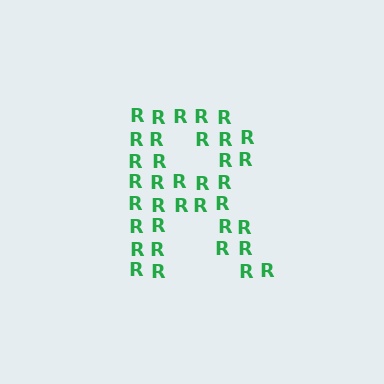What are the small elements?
The small elements are letter R's.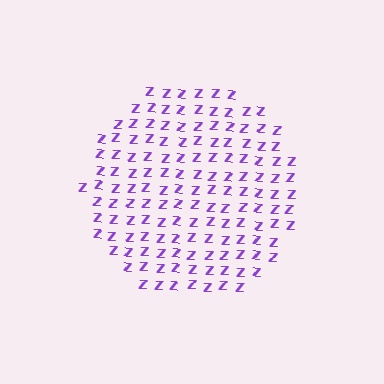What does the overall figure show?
The overall figure shows a circle.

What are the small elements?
The small elements are letter Z's.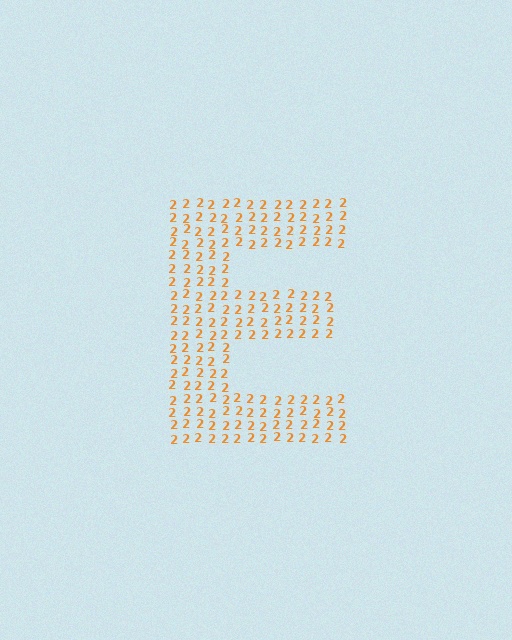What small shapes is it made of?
It is made of small digit 2's.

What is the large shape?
The large shape is the letter E.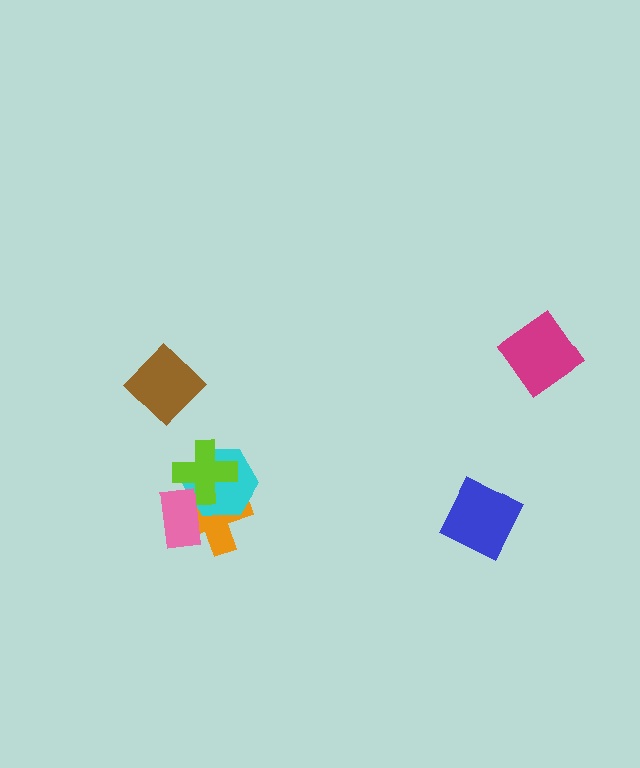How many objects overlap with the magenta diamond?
0 objects overlap with the magenta diamond.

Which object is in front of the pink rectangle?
The lime cross is in front of the pink rectangle.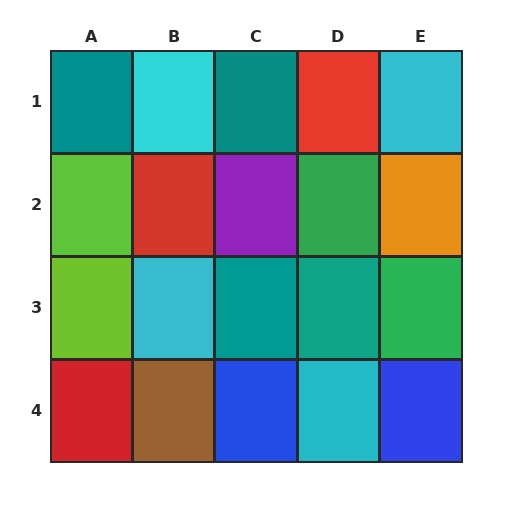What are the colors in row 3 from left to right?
Lime, cyan, teal, teal, green.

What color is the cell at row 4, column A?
Red.